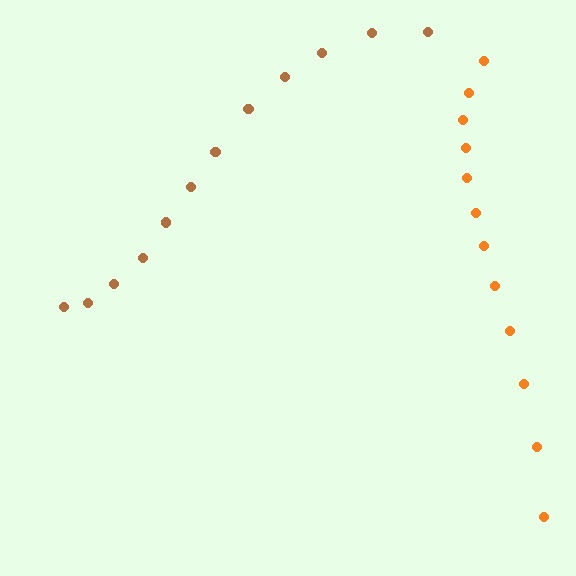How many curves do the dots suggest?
There are 2 distinct paths.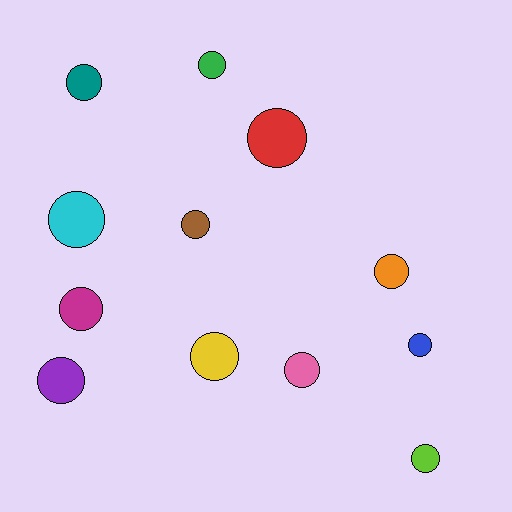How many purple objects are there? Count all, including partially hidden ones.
There is 1 purple object.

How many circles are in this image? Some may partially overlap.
There are 12 circles.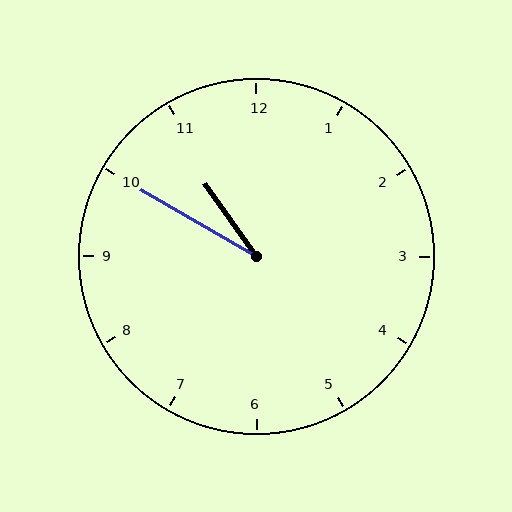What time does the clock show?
10:50.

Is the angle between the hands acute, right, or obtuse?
It is acute.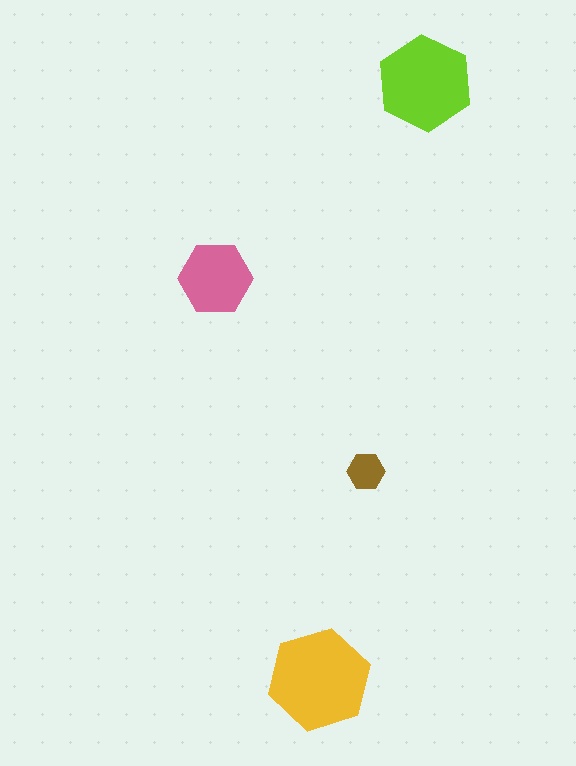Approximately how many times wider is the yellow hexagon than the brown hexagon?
About 2.5 times wider.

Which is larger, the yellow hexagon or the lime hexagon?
The yellow one.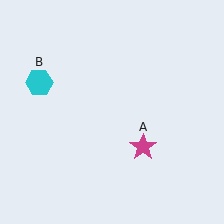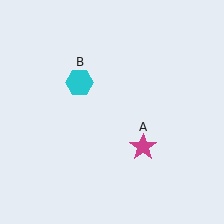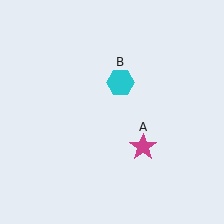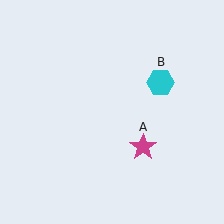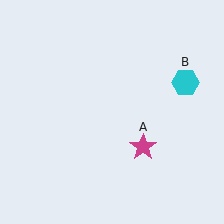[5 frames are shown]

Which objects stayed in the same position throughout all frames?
Magenta star (object A) remained stationary.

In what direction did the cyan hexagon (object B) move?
The cyan hexagon (object B) moved right.